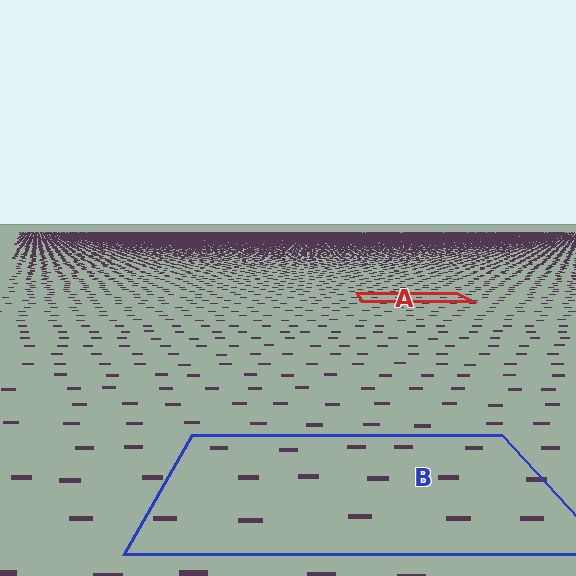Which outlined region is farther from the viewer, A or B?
Region A is farther from the viewer — the texture elements inside it appear smaller and more densely packed.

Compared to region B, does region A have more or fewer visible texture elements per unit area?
Region A has more texture elements per unit area — they are packed more densely because it is farther away.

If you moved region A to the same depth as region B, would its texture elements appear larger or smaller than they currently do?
They would appear larger. At a closer depth, the same texture elements are projected at a bigger on-screen size.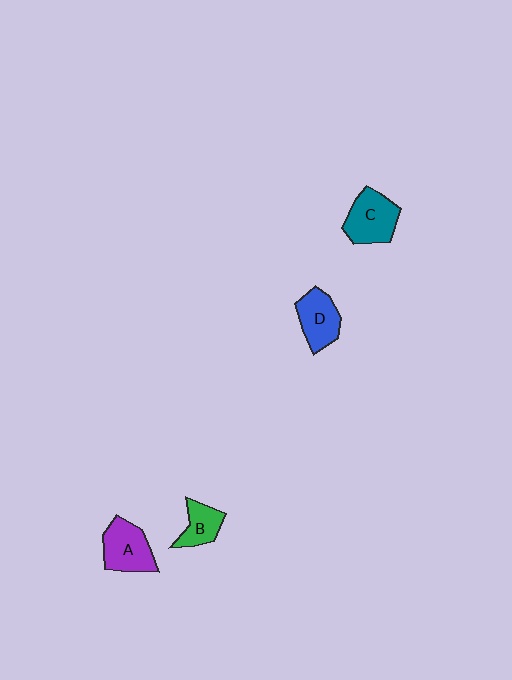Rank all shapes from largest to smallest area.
From largest to smallest: C (teal), A (purple), D (blue), B (green).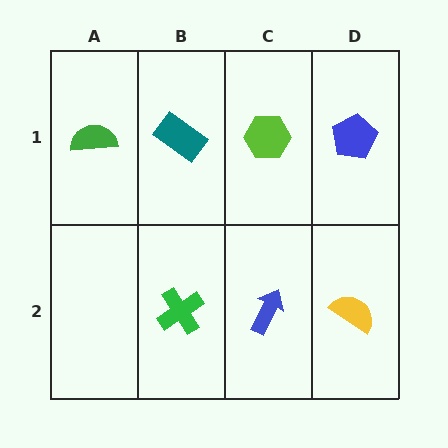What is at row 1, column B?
A teal rectangle.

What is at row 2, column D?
A yellow semicircle.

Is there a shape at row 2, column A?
No, that cell is empty.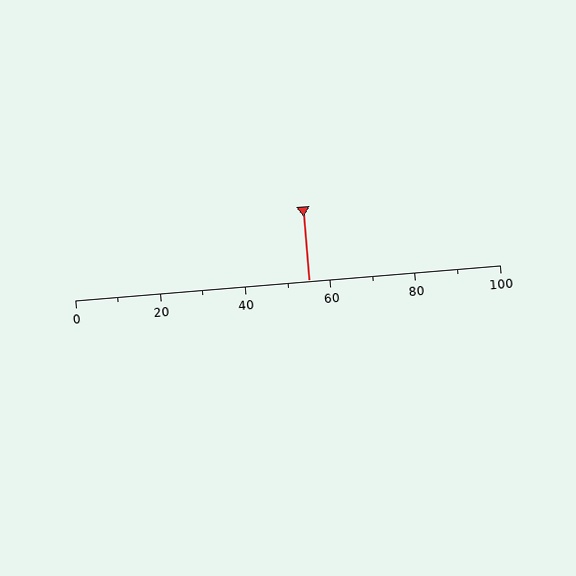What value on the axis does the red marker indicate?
The marker indicates approximately 55.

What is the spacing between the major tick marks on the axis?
The major ticks are spaced 20 apart.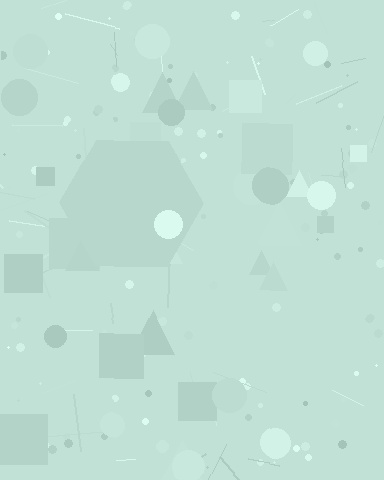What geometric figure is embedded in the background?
A hexagon is embedded in the background.